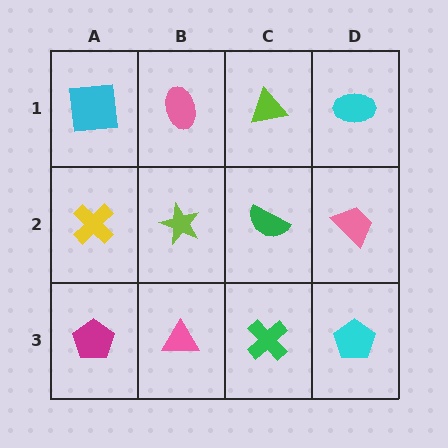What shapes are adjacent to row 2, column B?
A pink ellipse (row 1, column B), a pink triangle (row 3, column B), a yellow cross (row 2, column A), a green semicircle (row 2, column C).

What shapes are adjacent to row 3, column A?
A yellow cross (row 2, column A), a pink triangle (row 3, column B).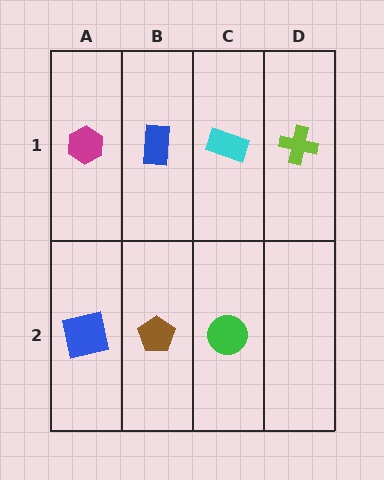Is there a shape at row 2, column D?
No, that cell is empty.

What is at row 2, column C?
A green circle.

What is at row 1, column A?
A magenta hexagon.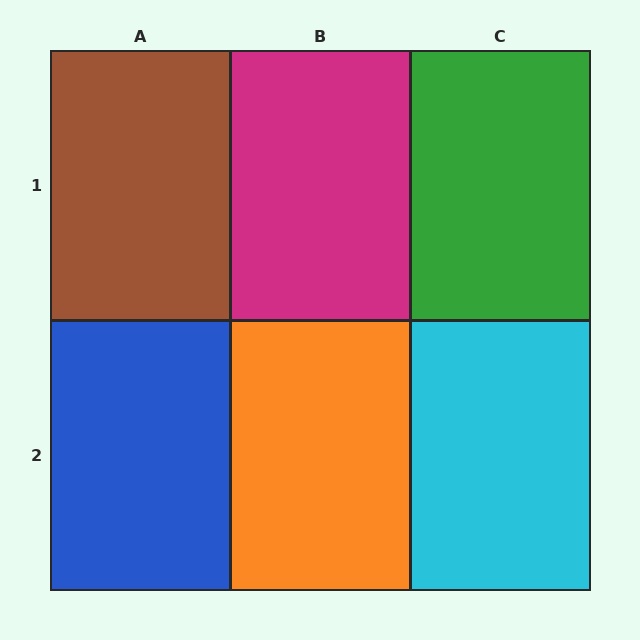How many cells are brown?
1 cell is brown.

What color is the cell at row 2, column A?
Blue.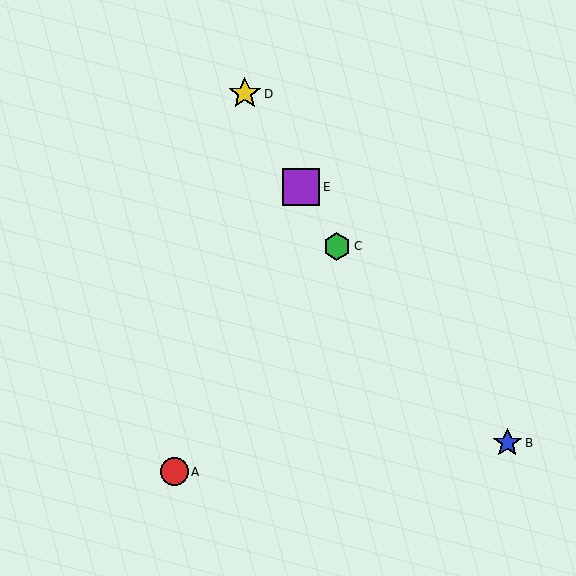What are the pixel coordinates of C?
Object C is at (337, 246).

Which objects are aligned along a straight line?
Objects C, D, E are aligned along a straight line.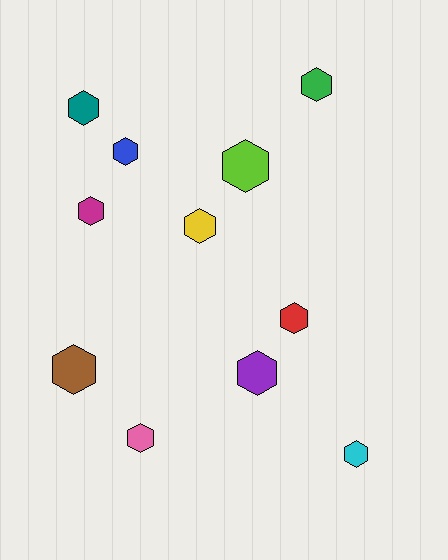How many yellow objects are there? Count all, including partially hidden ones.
There is 1 yellow object.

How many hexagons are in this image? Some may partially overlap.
There are 11 hexagons.